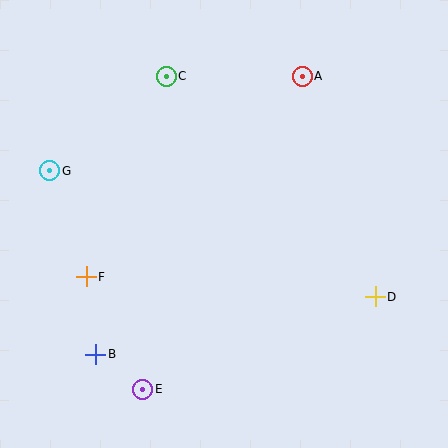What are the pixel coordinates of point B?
Point B is at (96, 354).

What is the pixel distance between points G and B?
The distance between G and B is 189 pixels.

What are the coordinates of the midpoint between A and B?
The midpoint between A and B is at (199, 215).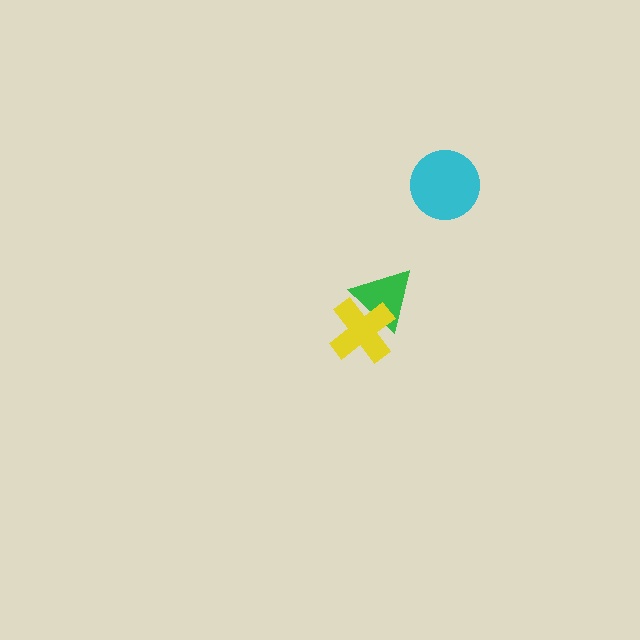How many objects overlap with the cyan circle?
0 objects overlap with the cyan circle.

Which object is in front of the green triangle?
The yellow cross is in front of the green triangle.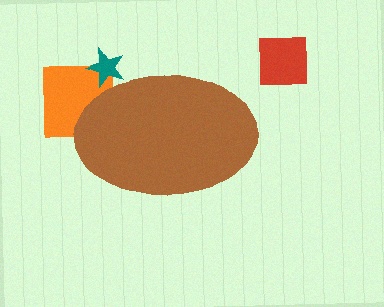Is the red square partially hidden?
No, the red square is fully visible.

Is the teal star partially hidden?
Yes, the teal star is partially hidden behind the brown ellipse.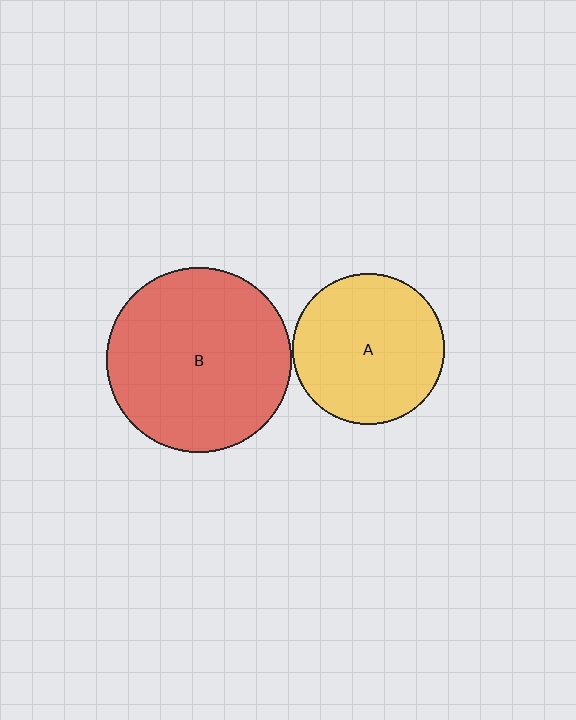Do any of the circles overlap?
No, none of the circles overlap.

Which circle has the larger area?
Circle B (red).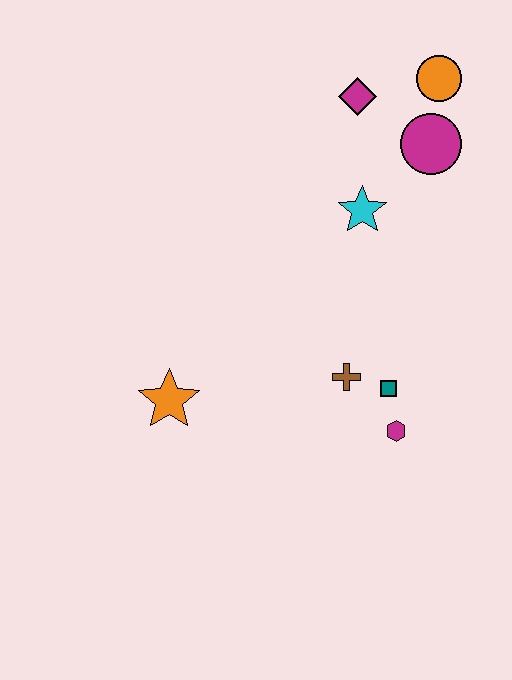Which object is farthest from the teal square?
The orange circle is farthest from the teal square.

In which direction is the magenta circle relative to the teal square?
The magenta circle is above the teal square.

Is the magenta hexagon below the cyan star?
Yes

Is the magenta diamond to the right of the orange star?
Yes